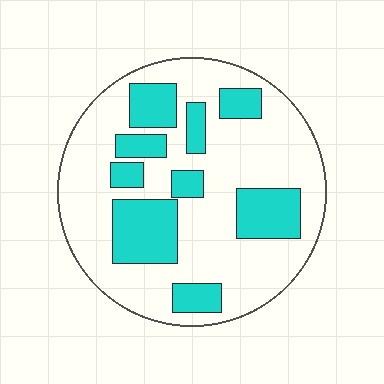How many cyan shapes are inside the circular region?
9.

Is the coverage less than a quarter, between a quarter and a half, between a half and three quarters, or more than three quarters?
Between a quarter and a half.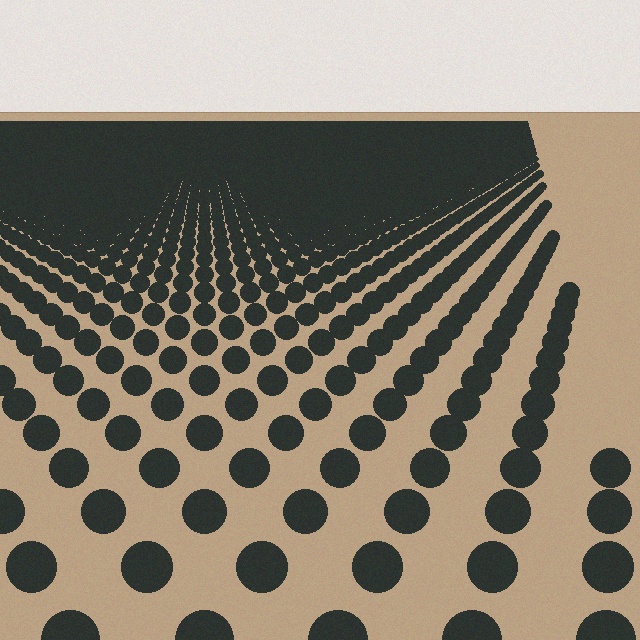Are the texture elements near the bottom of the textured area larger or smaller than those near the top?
Larger. Near the bottom, elements are closer to the viewer and appear at a bigger on-screen size.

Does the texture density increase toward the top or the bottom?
Density increases toward the top.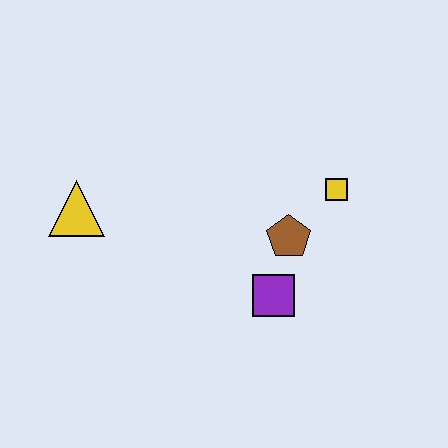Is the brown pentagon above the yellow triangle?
No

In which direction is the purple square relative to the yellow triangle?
The purple square is to the right of the yellow triangle.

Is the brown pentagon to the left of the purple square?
No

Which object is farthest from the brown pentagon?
The yellow triangle is farthest from the brown pentagon.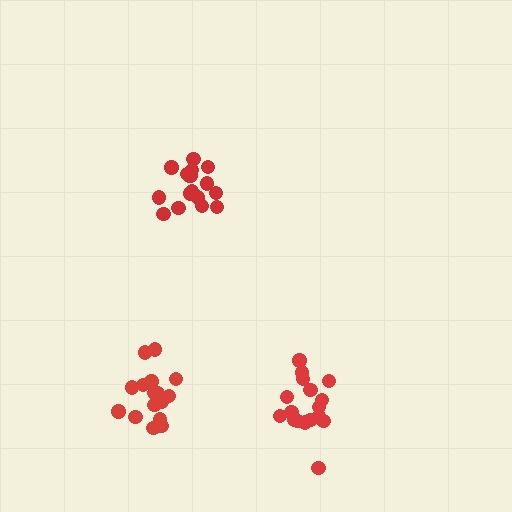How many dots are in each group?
Group 1: 17 dots, Group 2: 17 dots, Group 3: 17 dots (51 total).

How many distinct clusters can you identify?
There are 3 distinct clusters.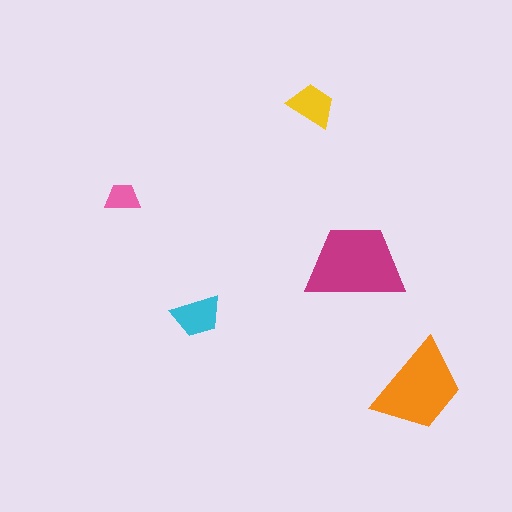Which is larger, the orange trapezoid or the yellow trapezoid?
The orange one.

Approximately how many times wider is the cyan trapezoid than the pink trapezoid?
About 1.5 times wider.